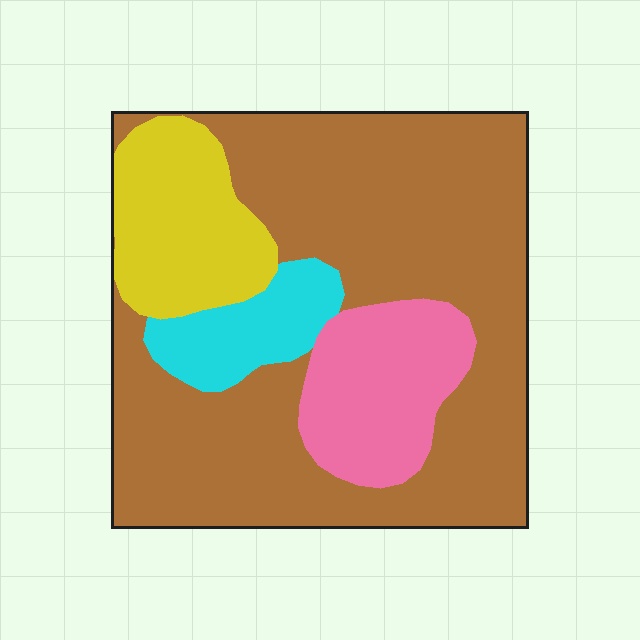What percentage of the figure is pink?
Pink takes up about one eighth (1/8) of the figure.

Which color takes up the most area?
Brown, at roughly 65%.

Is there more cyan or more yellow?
Yellow.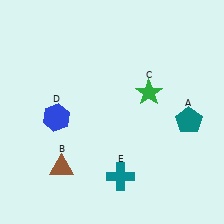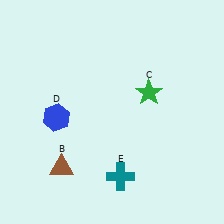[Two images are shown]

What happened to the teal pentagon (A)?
The teal pentagon (A) was removed in Image 2. It was in the bottom-right area of Image 1.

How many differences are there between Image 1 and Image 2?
There is 1 difference between the two images.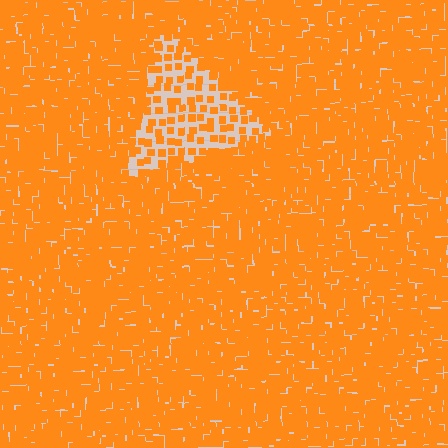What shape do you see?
I see a triangle.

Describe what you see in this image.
The image contains small orange elements arranged at two different densities. A triangle-shaped region is visible where the elements are less densely packed than the surrounding area.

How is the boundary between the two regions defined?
The boundary is defined by a change in element density (approximately 2.6x ratio). All elements are the same color, size, and shape.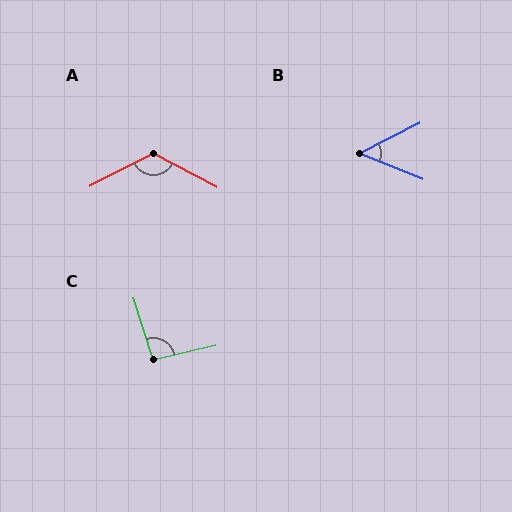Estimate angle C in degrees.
Approximately 95 degrees.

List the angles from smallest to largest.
B (49°), C (95°), A (124°).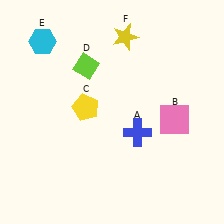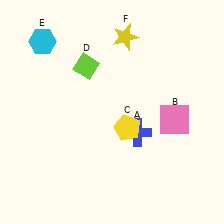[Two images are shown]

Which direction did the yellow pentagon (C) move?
The yellow pentagon (C) moved right.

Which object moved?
The yellow pentagon (C) moved right.